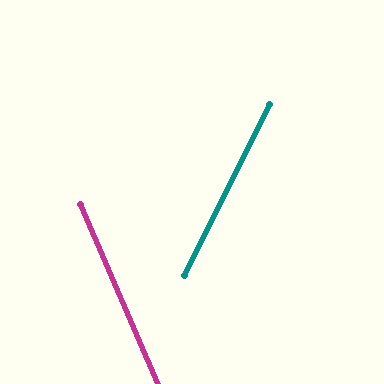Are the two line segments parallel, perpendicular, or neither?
Neither parallel nor perpendicular — they differ by about 50°.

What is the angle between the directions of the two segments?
Approximately 50 degrees.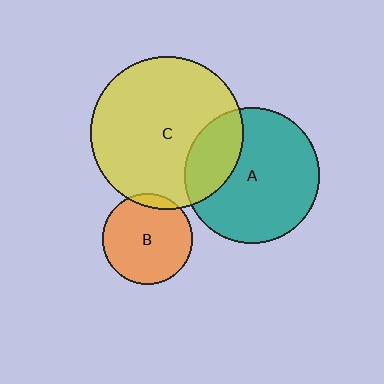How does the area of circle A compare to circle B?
Approximately 2.2 times.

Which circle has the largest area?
Circle C (yellow).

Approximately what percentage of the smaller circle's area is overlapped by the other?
Approximately 10%.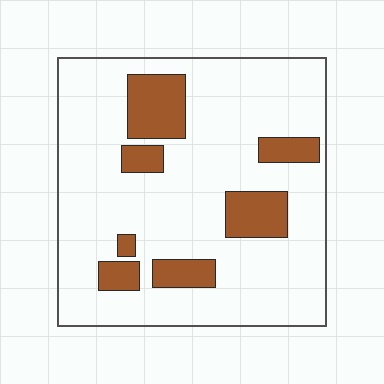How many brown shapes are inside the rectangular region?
7.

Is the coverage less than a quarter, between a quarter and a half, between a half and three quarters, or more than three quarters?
Less than a quarter.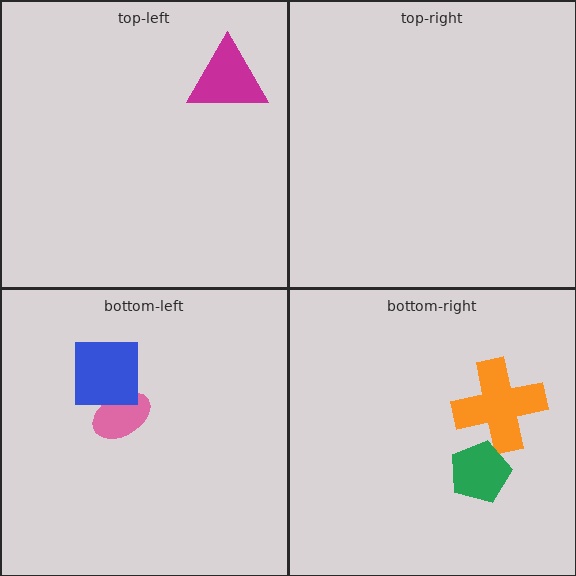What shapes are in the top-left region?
The magenta triangle.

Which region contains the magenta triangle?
The top-left region.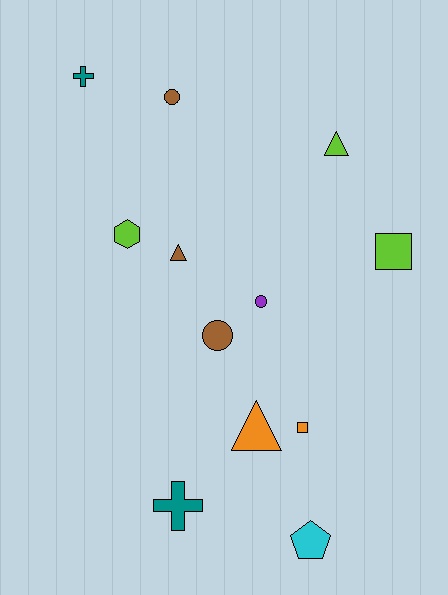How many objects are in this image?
There are 12 objects.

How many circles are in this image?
There are 3 circles.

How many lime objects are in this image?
There are 3 lime objects.